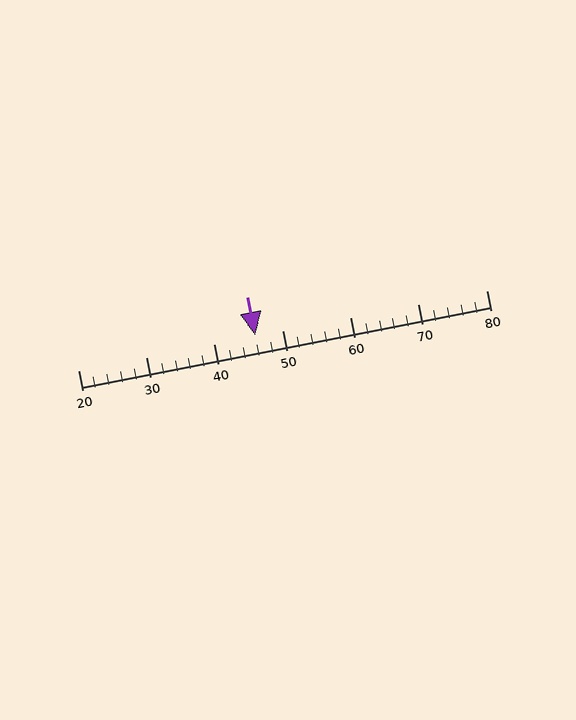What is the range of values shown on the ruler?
The ruler shows values from 20 to 80.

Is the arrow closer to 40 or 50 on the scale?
The arrow is closer to 50.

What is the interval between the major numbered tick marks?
The major tick marks are spaced 10 units apart.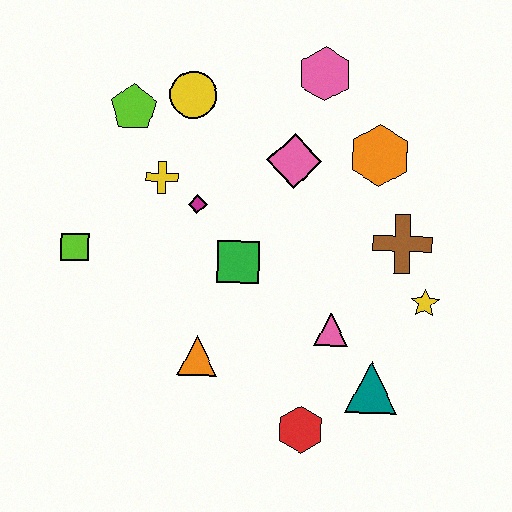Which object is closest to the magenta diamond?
The yellow cross is closest to the magenta diamond.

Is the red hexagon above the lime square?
No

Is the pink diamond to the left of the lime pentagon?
No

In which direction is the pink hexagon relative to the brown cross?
The pink hexagon is above the brown cross.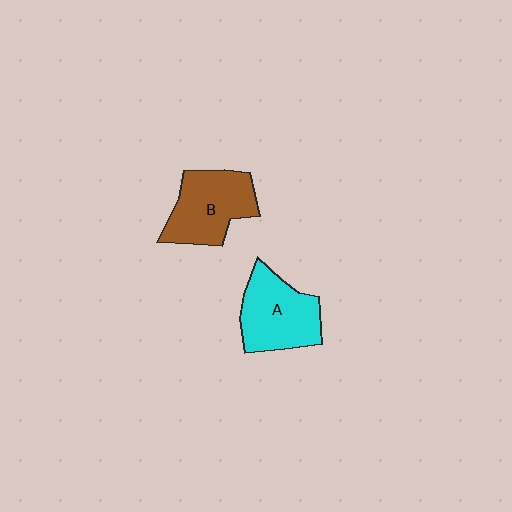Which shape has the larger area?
Shape A (cyan).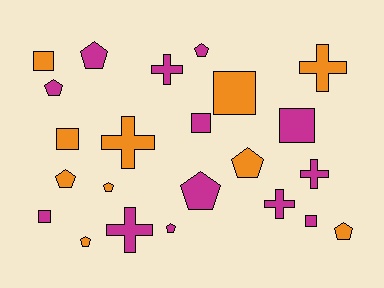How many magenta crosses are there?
There are 4 magenta crosses.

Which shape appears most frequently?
Pentagon, with 10 objects.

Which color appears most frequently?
Magenta, with 13 objects.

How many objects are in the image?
There are 23 objects.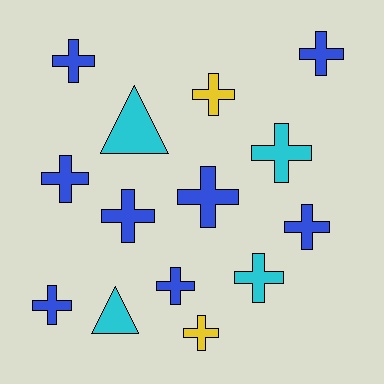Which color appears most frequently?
Blue, with 8 objects.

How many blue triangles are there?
There are no blue triangles.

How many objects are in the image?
There are 14 objects.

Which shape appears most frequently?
Cross, with 12 objects.